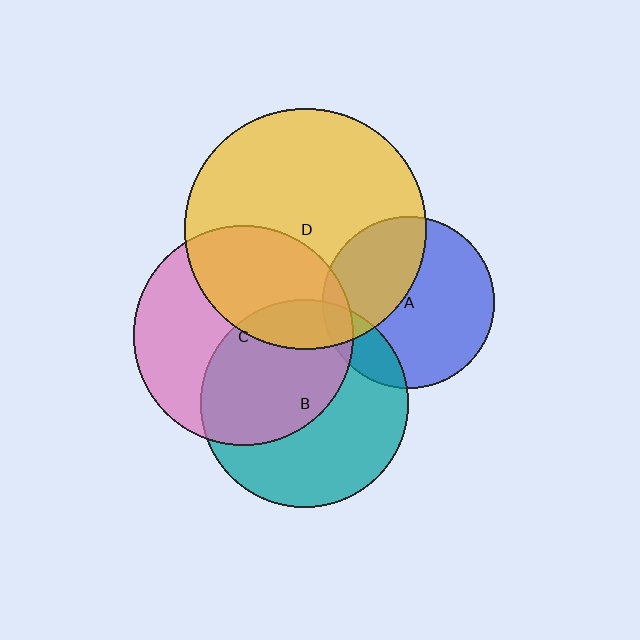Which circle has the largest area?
Circle D (yellow).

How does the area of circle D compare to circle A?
Approximately 2.0 times.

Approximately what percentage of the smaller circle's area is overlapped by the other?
Approximately 10%.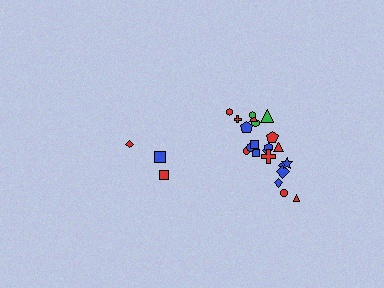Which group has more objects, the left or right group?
The right group.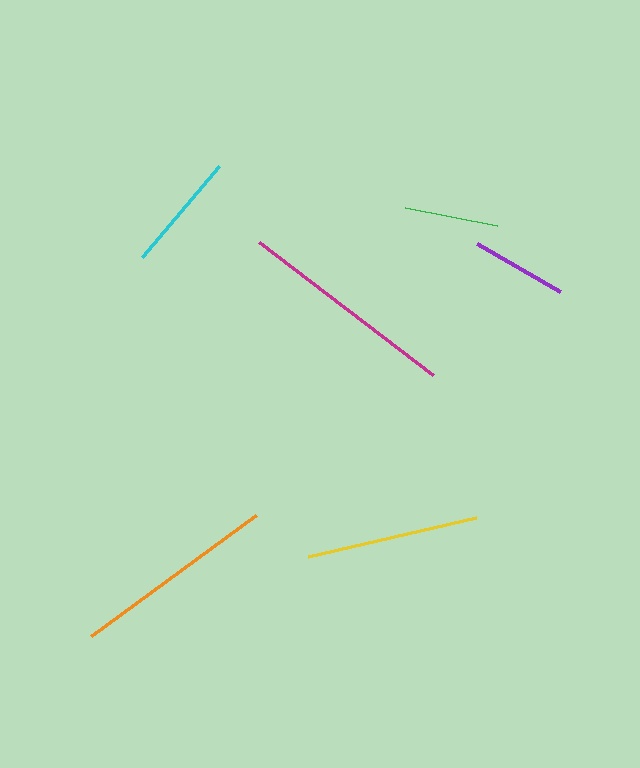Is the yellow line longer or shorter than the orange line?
The orange line is longer than the yellow line.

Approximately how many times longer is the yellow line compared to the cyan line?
The yellow line is approximately 1.4 times the length of the cyan line.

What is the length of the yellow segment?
The yellow segment is approximately 173 pixels long.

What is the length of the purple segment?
The purple segment is approximately 96 pixels long.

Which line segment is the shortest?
The green line is the shortest at approximately 93 pixels.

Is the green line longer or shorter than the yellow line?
The yellow line is longer than the green line.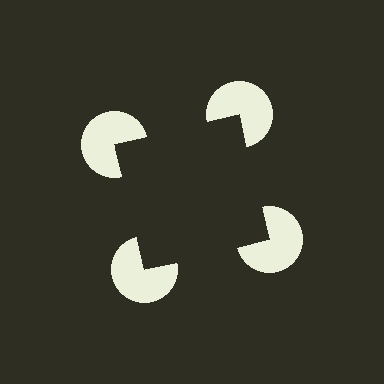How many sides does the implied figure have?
4 sides.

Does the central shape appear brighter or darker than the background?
It typically appears slightly darker than the background, even though no actual brightness change is drawn.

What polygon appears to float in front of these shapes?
An illusory square — its edges are inferred from the aligned wedge cuts in the pac-man discs, not physically drawn.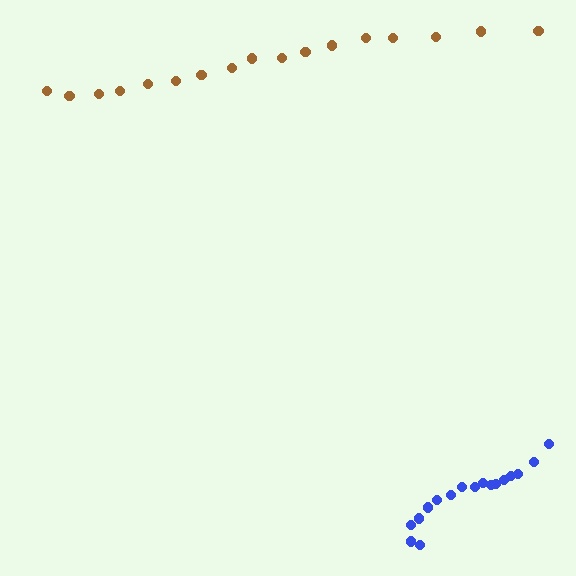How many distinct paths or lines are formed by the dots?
There are 2 distinct paths.